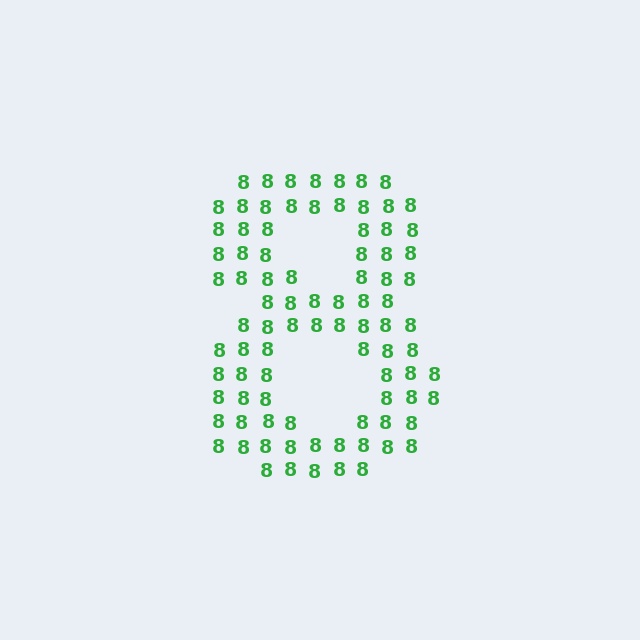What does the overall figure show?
The overall figure shows the digit 8.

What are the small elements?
The small elements are digit 8's.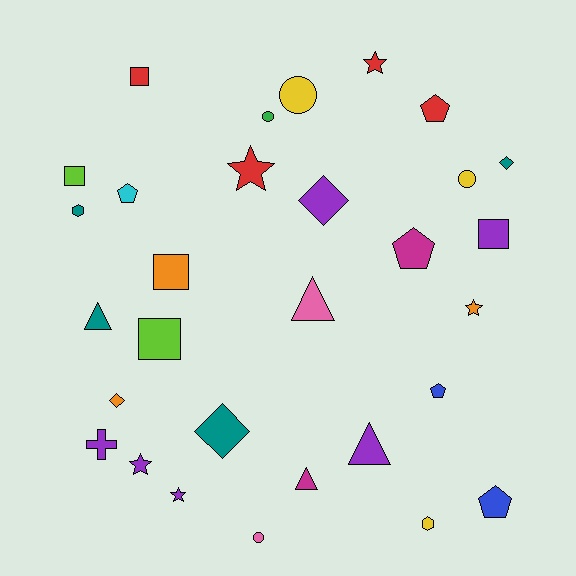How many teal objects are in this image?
There are 4 teal objects.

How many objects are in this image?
There are 30 objects.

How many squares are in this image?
There are 5 squares.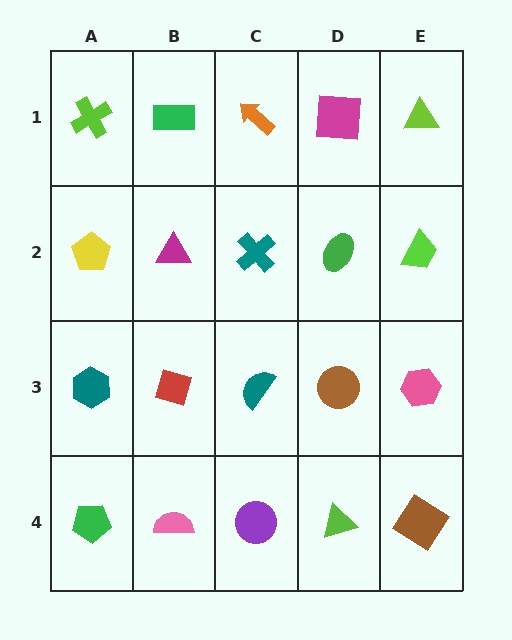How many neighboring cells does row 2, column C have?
4.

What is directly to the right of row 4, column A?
A pink semicircle.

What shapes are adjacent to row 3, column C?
A teal cross (row 2, column C), a purple circle (row 4, column C), a red diamond (row 3, column B), a brown circle (row 3, column D).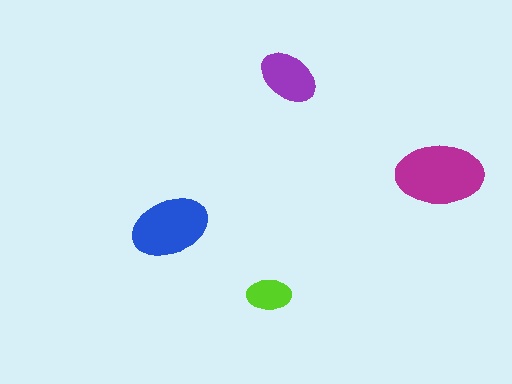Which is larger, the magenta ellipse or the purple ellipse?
The magenta one.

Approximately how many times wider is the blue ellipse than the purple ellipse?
About 1.5 times wider.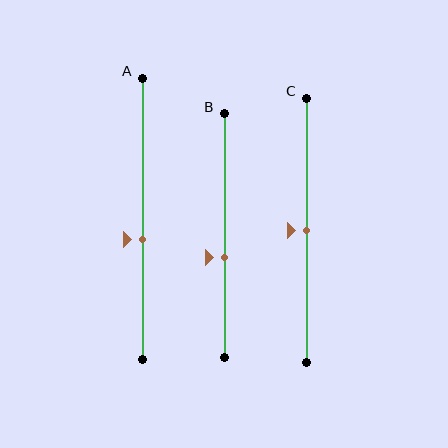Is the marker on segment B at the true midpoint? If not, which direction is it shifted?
No, the marker on segment B is shifted downward by about 9% of the segment length.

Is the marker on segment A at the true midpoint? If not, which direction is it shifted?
No, the marker on segment A is shifted downward by about 8% of the segment length.